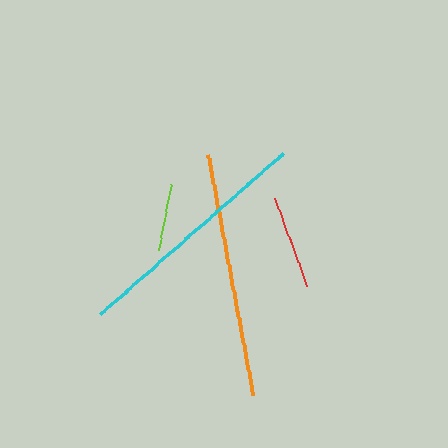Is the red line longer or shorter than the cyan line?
The cyan line is longer than the red line.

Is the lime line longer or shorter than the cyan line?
The cyan line is longer than the lime line.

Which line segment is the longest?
The orange line is the longest at approximately 244 pixels.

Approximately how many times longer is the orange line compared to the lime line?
The orange line is approximately 3.6 times the length of the lime line.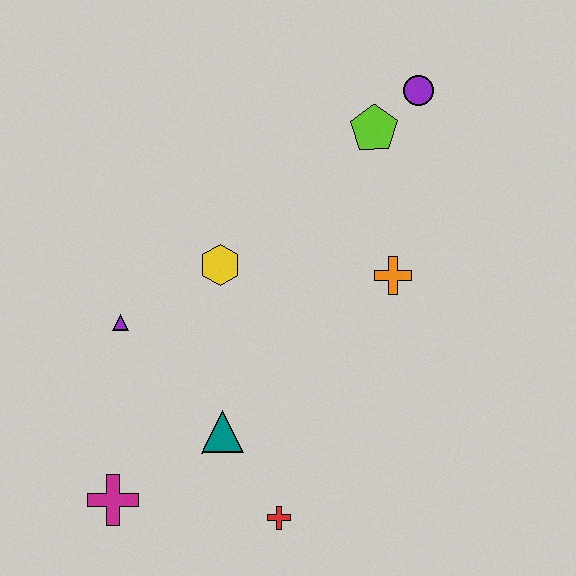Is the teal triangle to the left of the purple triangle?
No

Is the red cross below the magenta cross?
Yes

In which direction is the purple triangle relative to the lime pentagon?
The purple triangle is to the left of the lime pentagon.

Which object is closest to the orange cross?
The lime pentagon is closest to the orange cross.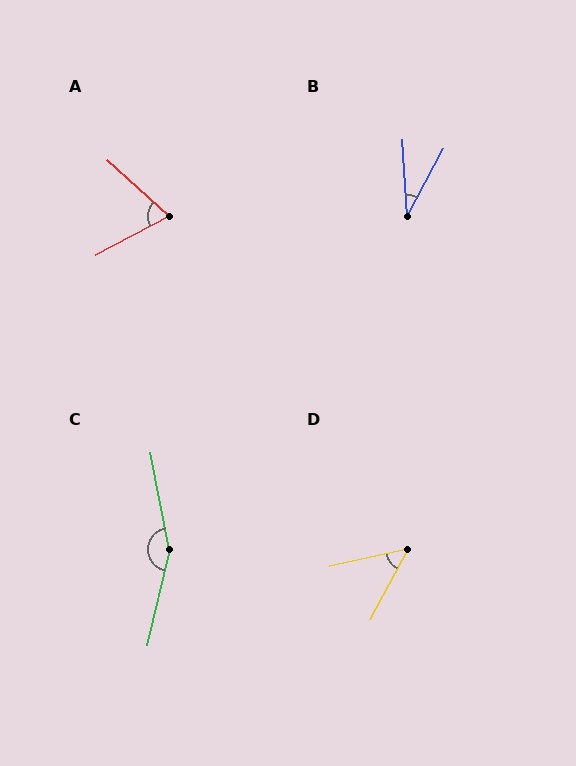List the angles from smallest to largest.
B (31°), D (49°), A (70°), C (156°).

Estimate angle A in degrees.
Approximately 70 degrees.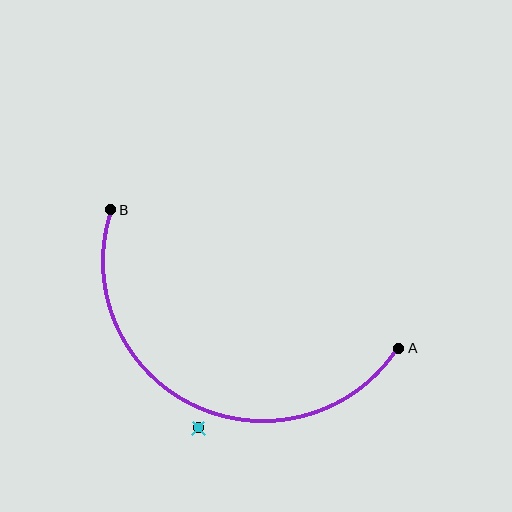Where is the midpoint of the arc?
The arc midpoint is the point on the curve farthest from the straight line joining A and B. It sits below that line.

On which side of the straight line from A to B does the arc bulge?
The arc bulges below the straight line connecting A and B.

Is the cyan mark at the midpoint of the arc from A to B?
No — the cyan mark does not lie on the arc at all. It sits slightly outside the curve.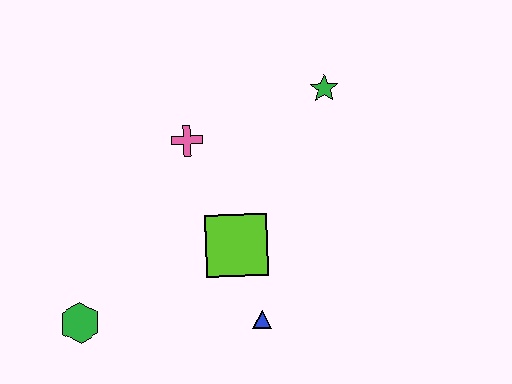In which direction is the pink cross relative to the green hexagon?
The pink cross is above the green hexagon.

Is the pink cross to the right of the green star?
No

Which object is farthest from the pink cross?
The green hexagon is farthest from the pink cross.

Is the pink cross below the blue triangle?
No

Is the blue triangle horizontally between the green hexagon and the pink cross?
No